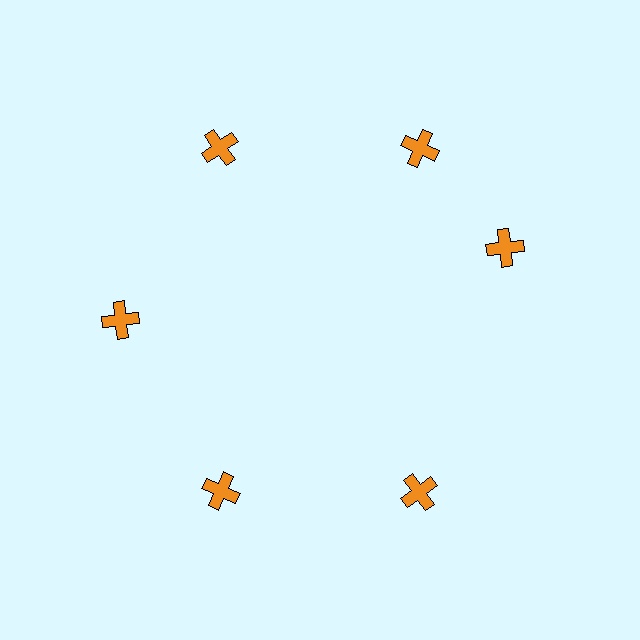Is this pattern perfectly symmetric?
No. The 6 orange crosses are arranged in a ring, but one element near the 3 o'clock position is rotated out of alignment along the ring, breaking the 6-fold rotational symmetry.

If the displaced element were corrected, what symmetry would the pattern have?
It would have 6-fold rotational symmetry — the pattern would map onto itself every 60 degrees.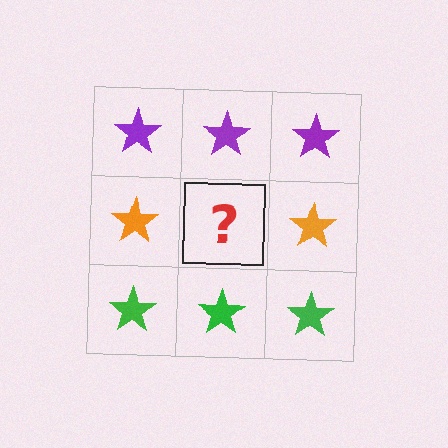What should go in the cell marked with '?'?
The missing cell should contain an orange star.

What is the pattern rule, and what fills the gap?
The rule is that each row has a consistent color. The gap should be filled with an orange star.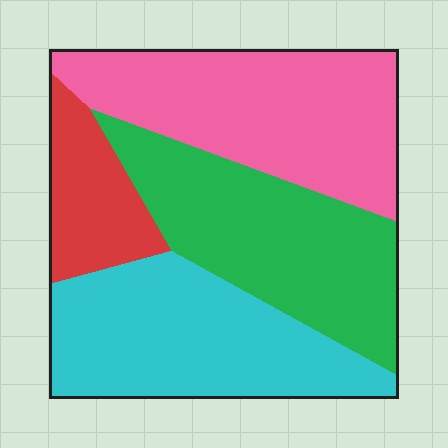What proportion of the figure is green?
Green takes up between a sixth and a third of the figure.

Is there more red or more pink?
Pink.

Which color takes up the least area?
Red, at roughly 10%.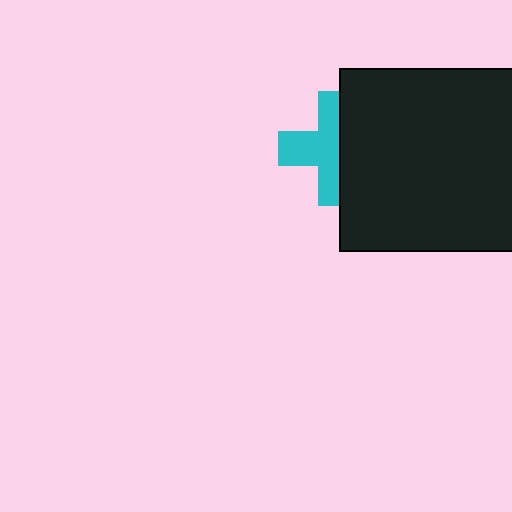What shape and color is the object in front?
The object in front is a black square.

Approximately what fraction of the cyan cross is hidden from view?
Roughly 43% of the cyan cross is hidden behind the black square.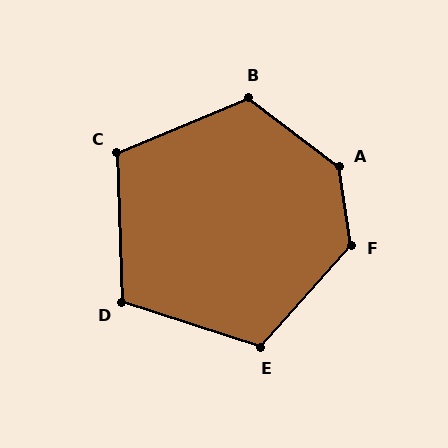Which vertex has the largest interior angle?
A, at approximately 136 degrees.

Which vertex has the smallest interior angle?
D, at approximately 110 degrees.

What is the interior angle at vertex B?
Approximately 120 degrees (obtuse).